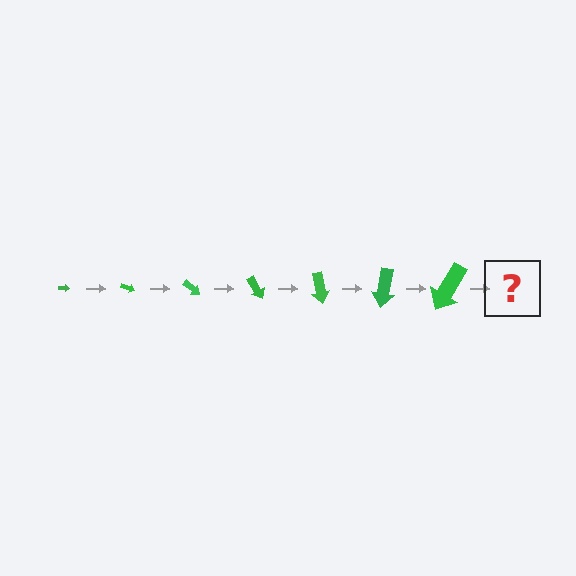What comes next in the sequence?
The next element should be an arrow, larger than the previous one and rotated 140 degrees from the start.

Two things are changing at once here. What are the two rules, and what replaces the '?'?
The two rules are that the arrow grows larger each step and it rotates 20 degrees each step. The '?' should be an arrow, larger than the previous one and rotated 140 degrees from the start.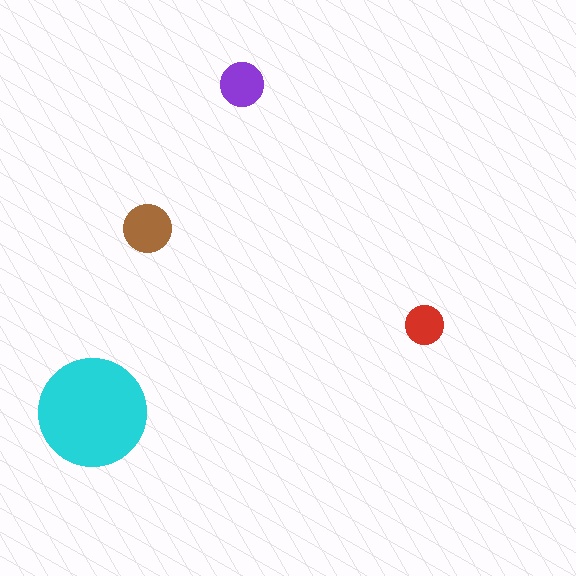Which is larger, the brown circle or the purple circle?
The brown one.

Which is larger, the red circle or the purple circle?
The purple one.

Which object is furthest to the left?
The cyan circle is leftmost.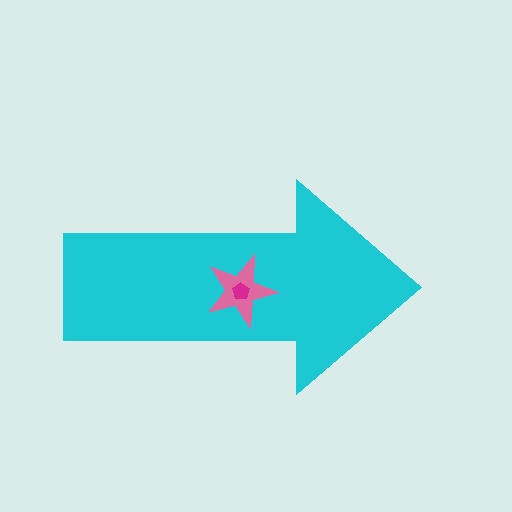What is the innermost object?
The magenta pentagon.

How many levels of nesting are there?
3.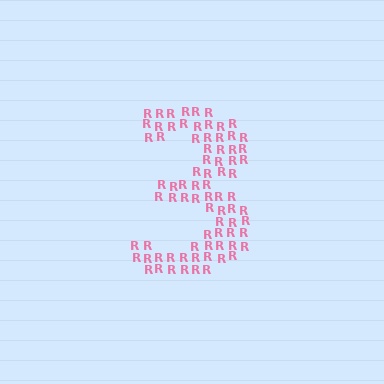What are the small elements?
The small elements are letter R's.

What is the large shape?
The large shape is the digit 3.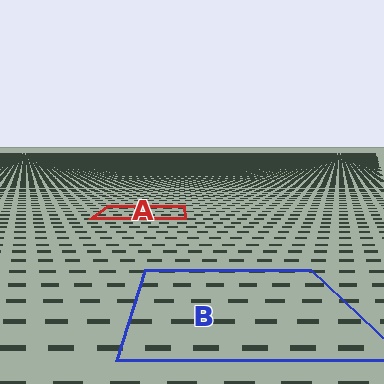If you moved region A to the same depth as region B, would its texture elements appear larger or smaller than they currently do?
They would appear larger. At a closer depth, the same texture elements are projected at a bigger on-screen size.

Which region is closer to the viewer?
Region B is closer. The texture elements there are larger and more spread out.